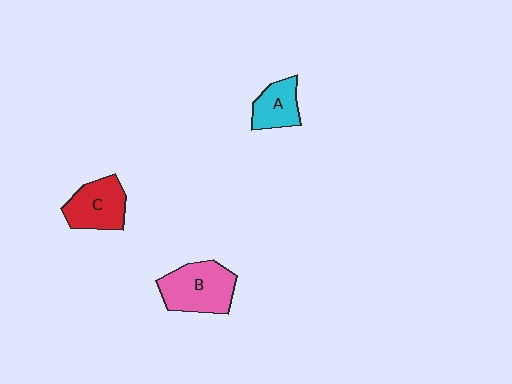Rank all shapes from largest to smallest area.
From largest to smallest: B (pink), C (red), A (cyan).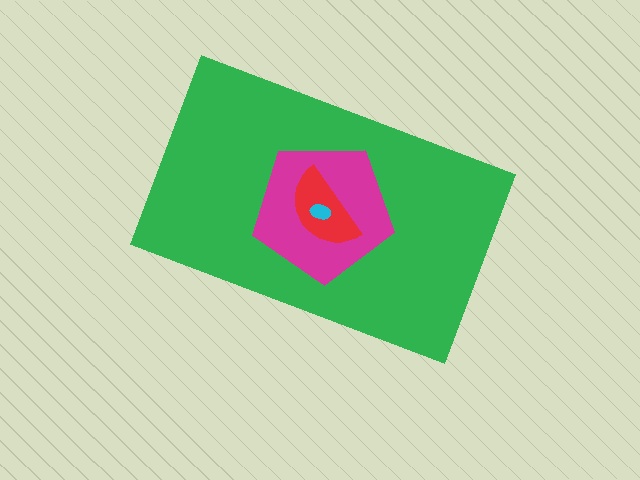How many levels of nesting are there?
4.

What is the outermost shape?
The green rectangle.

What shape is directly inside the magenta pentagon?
The red semicircle.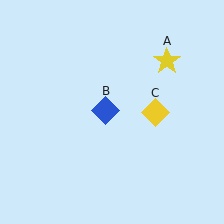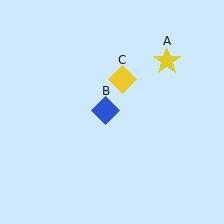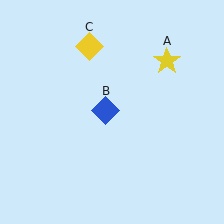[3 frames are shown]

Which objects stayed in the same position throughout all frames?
Yellow star (object A) and blue diamond (object B) remained stationary.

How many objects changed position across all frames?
1 object changed position: yellow diamond (object C).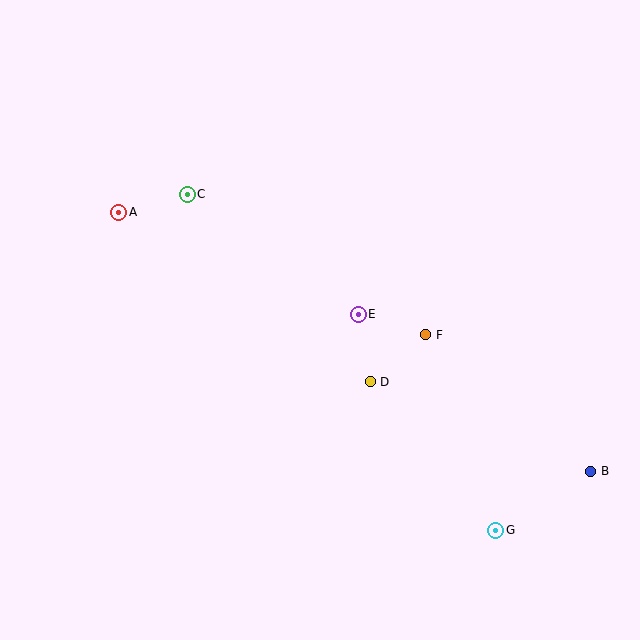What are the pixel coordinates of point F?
Point F is at (426, 335).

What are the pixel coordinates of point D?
Point D is at (370, 382).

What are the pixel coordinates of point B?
Point B is at (591, 471).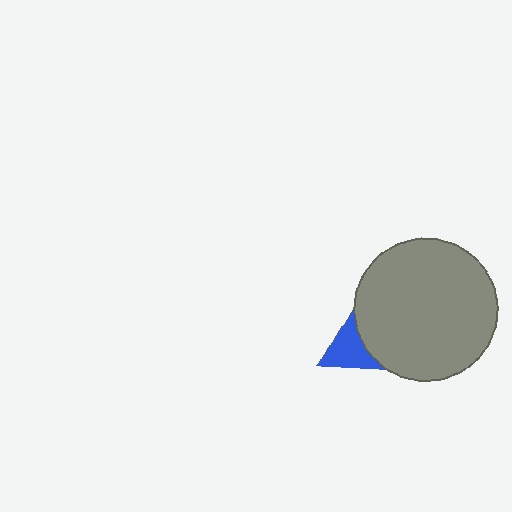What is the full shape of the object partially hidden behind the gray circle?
The partially hidden object is a blue triangle.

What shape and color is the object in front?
The object in front is a gray circle.